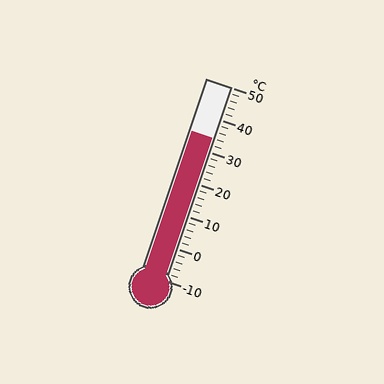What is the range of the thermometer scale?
The thermometer scale ranges from -10°C to 50°C.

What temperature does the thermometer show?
The thermometer shows approximately 34°C.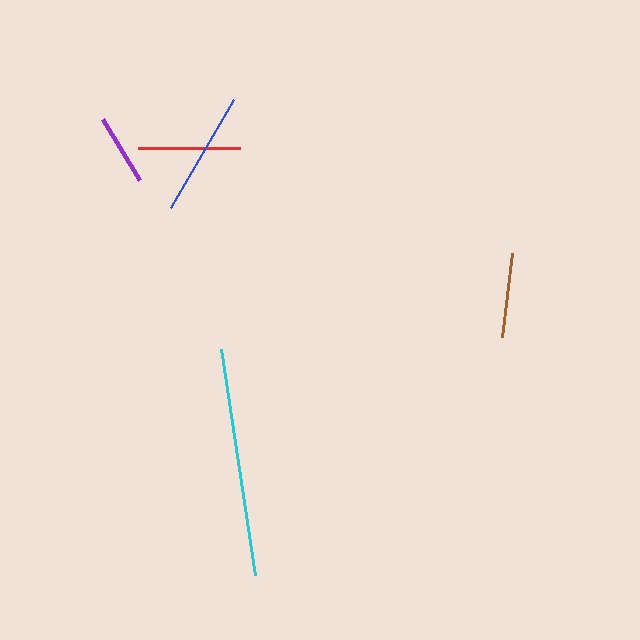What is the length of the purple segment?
The purple segment is approximately 71 pixels long.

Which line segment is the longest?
The cyan line is the longest at approximately 228 pixels.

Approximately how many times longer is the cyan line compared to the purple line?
The cyan line is approximately 3.2 times the length of the purple line.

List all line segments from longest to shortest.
From longest to shortest: cyan, blue, red, brown, purple.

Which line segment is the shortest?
The purple line is the shortest at approximately 71 pixels.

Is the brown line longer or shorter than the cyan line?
The cyan line is longer than the brown line.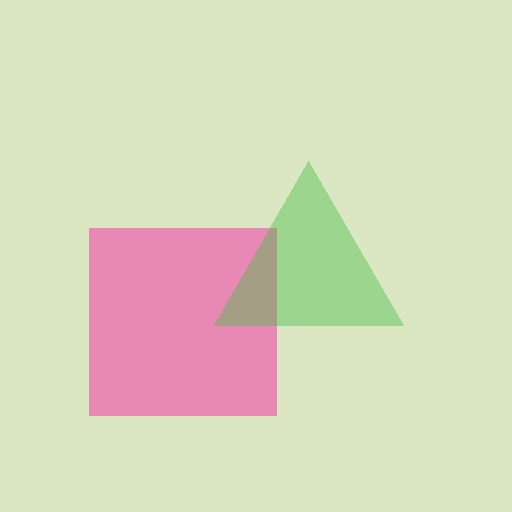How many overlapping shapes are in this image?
There are 2 overlapping shapes in the image.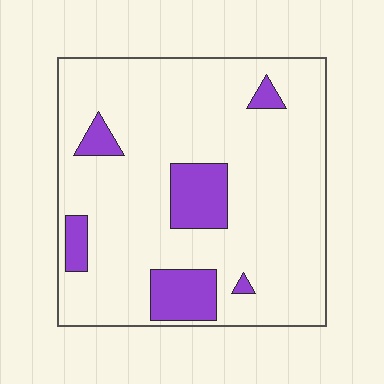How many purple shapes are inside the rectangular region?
6.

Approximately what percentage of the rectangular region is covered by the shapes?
Approximately 15%.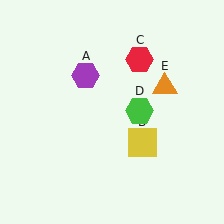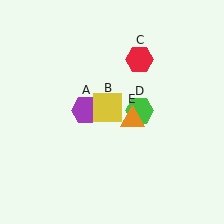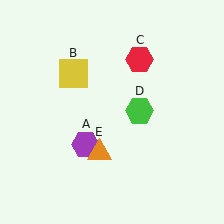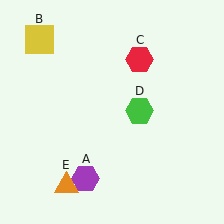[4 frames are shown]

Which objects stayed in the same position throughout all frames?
Red hexagon (object C) and green hexagon (object D) remained stationary.